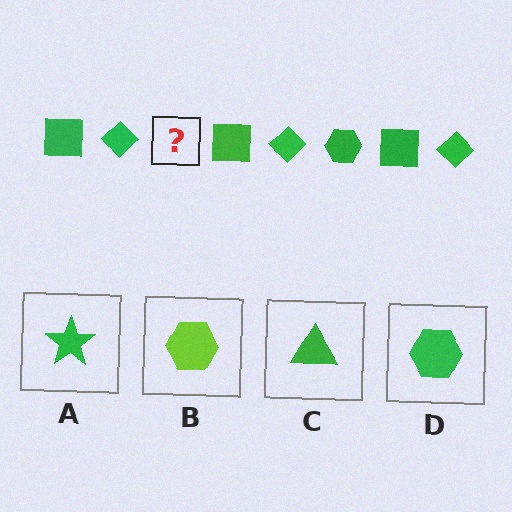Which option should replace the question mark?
Option D.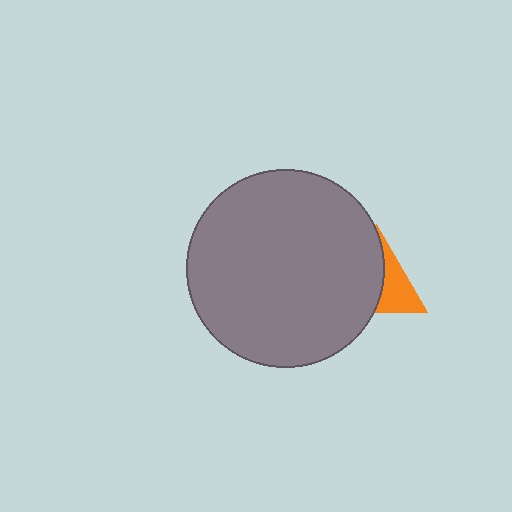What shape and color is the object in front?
The object in front is a gray circle.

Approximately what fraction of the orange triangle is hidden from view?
Roughly 60% of the orange triangle is hidden behind the gray circle.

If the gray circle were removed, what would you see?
You would see the complete orange triangle.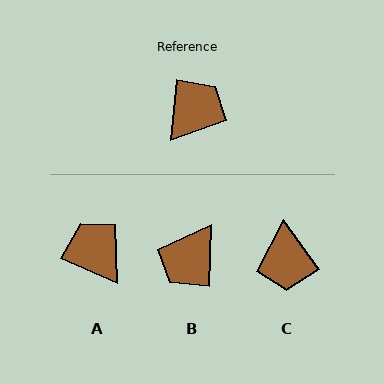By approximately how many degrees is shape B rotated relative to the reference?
Approximately 176 degrees clockwise.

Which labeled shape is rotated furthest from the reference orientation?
B, about 176 degrees away.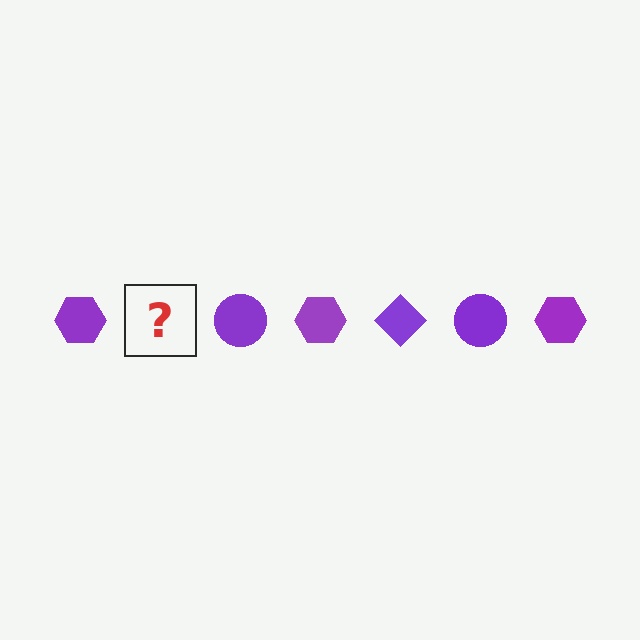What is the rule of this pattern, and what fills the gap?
The rule is that the pattern cycles through hexagon, diamond, circle shapes in purple. The gap should be filled with a purple diamond.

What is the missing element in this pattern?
The missing element is a purple diamond.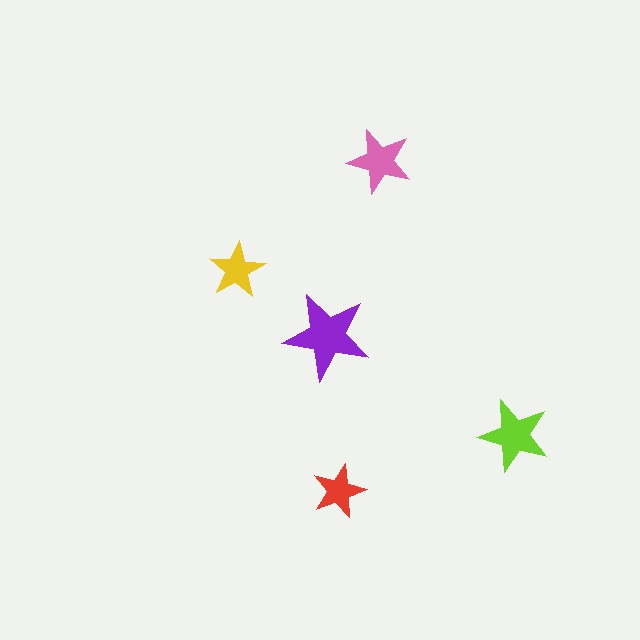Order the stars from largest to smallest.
the purple one, the lime one, the pink one, the yellow one, the red one.